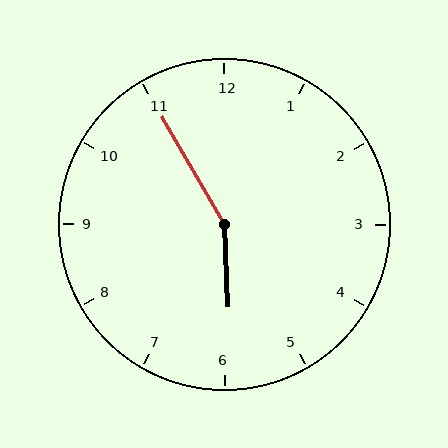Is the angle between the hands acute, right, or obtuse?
It is obtuse.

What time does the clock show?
5:55.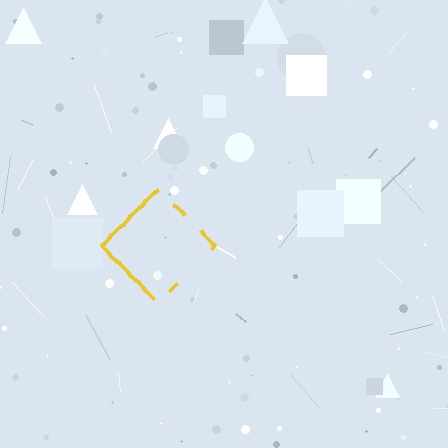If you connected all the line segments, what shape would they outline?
They would outline a diamond.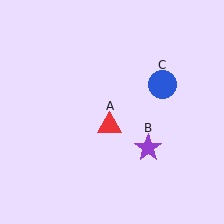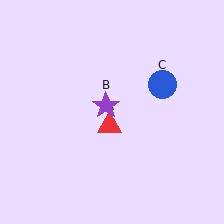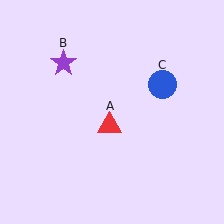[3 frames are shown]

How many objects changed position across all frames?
1 object changed position: purple star (object B).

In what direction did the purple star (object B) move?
The purple star (object B) moved up and to the left.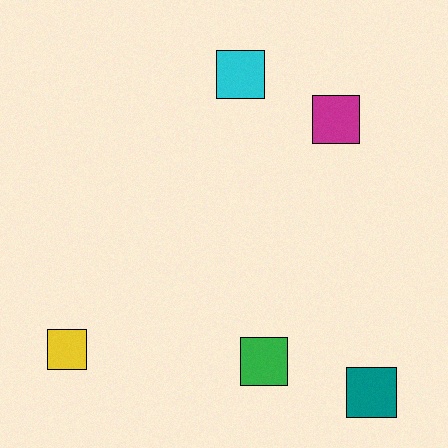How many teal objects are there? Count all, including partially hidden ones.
There is 1 teal object.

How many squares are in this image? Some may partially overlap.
There are 5 squares.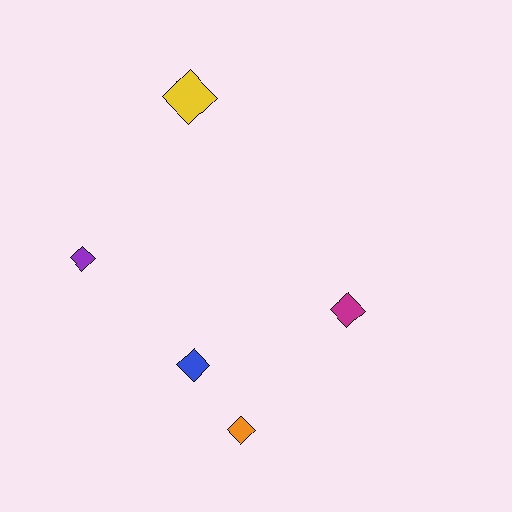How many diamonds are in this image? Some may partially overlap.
There are 5 diamonds.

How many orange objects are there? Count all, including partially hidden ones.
There is 1 orange object.